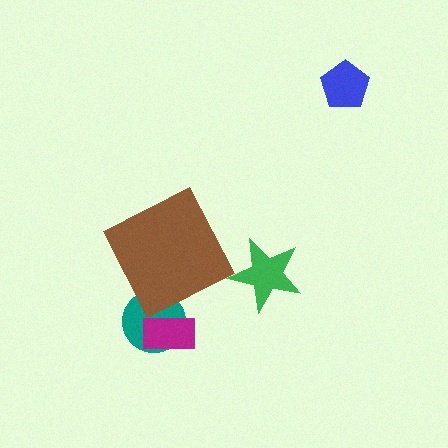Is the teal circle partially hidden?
Yes, it is partially covered by another shape.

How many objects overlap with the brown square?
1 object overlaps with the brown square.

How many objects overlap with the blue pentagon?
0 objects overlap with the blue pentagon.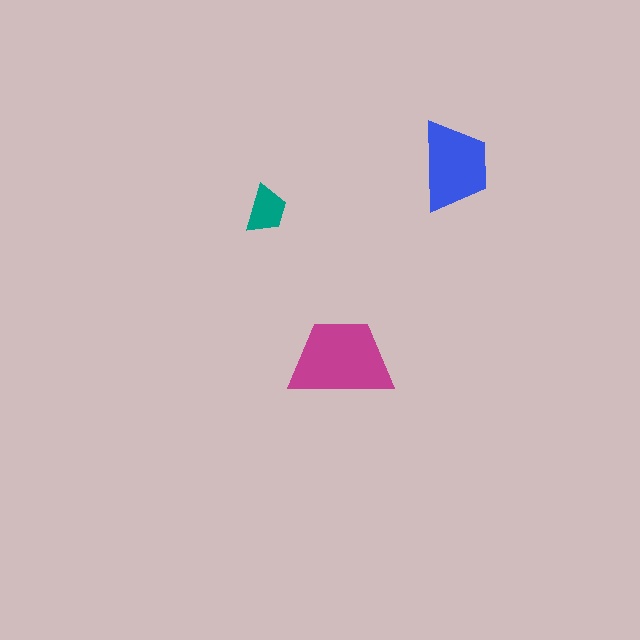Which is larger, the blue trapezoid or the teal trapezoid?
The blue one.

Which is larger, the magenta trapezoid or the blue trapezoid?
The magenta one.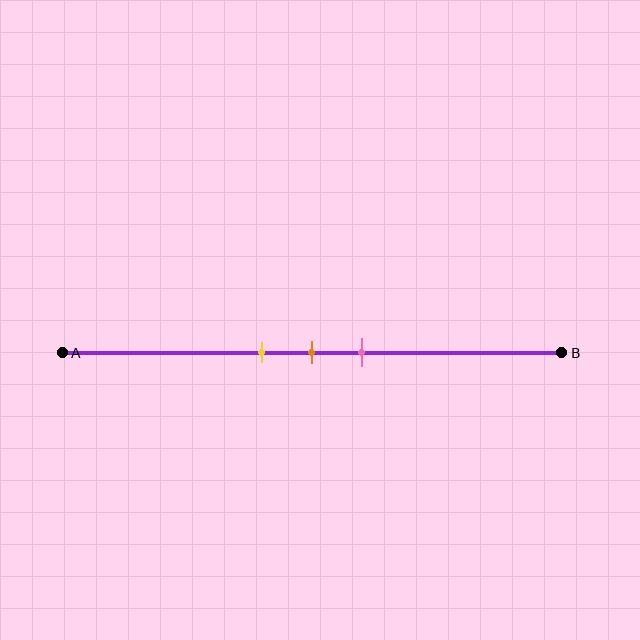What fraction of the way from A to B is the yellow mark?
The yellow mark is approximately 40% (0.4) of the way from A to B.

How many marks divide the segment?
There are 3 marks dividing the segment.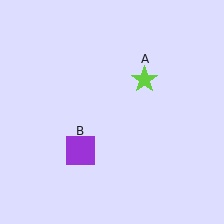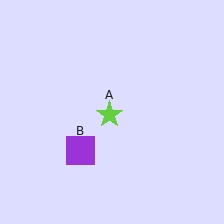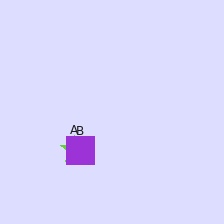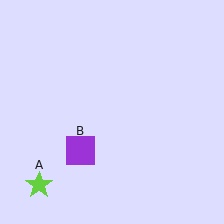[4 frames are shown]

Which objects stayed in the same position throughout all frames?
Purple square (object B) remained stationary.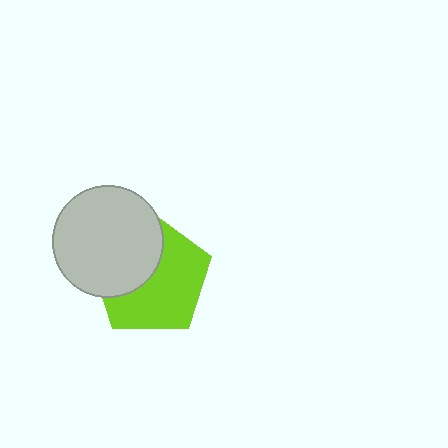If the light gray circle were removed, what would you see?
You would see the complete lime pentagon.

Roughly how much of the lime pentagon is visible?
About half of it is visible (roughly 60%).